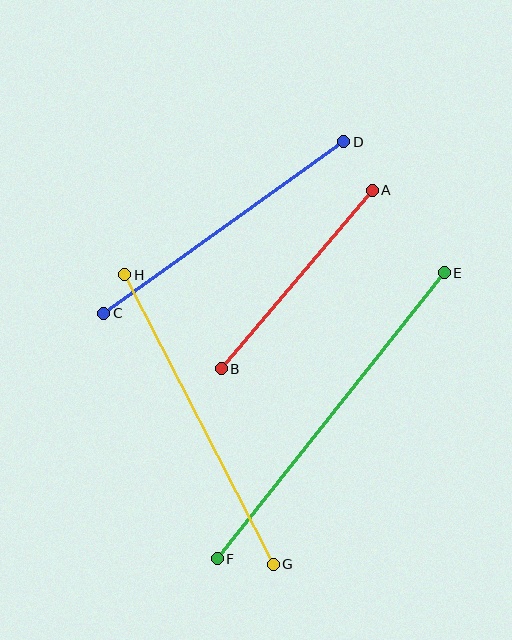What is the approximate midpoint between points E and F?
The midpoint is at approximately (331, 416) pixels.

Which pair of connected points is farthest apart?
Points E and F are farthest apart.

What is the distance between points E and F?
The distance is approximately 365 pixels.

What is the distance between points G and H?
The distance is approximately 325 pixels.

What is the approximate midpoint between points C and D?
The midpoint is at approximately (224, 228) pixels.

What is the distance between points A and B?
The distance is approximately 234 pixels.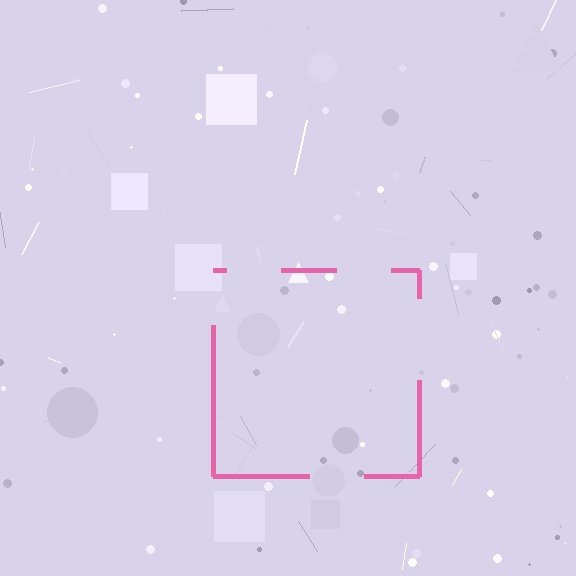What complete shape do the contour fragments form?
The contour fragments form a square.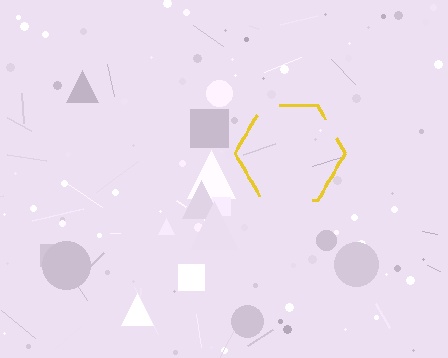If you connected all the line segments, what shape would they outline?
They would outline a hexagon.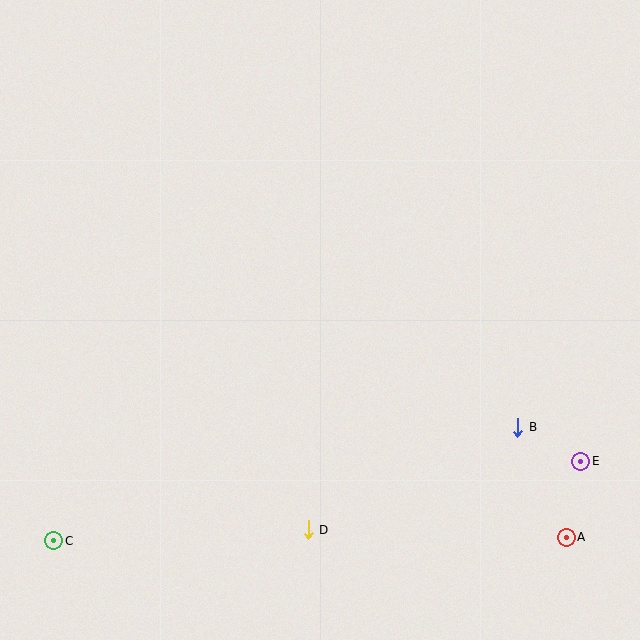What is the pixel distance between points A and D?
The distance between A and D is 258 pixels.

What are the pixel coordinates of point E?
Point E is at (581, 461).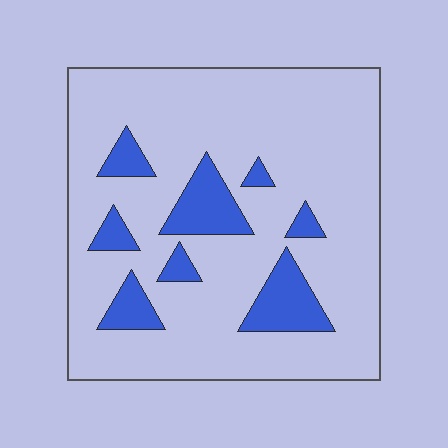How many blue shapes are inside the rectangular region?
8.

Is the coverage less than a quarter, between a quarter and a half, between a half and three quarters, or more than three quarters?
Less than a quarter.